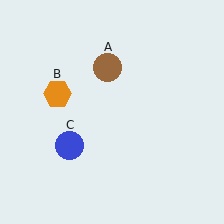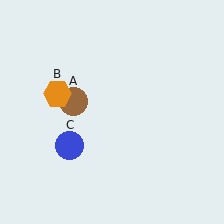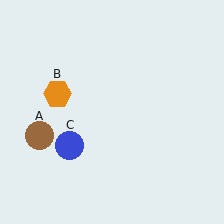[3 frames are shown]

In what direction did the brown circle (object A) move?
The brown circle (object A) moved down and to the left.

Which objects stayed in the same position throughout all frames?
Orange hexagon (object B) and blue circle (object C) remained stationary.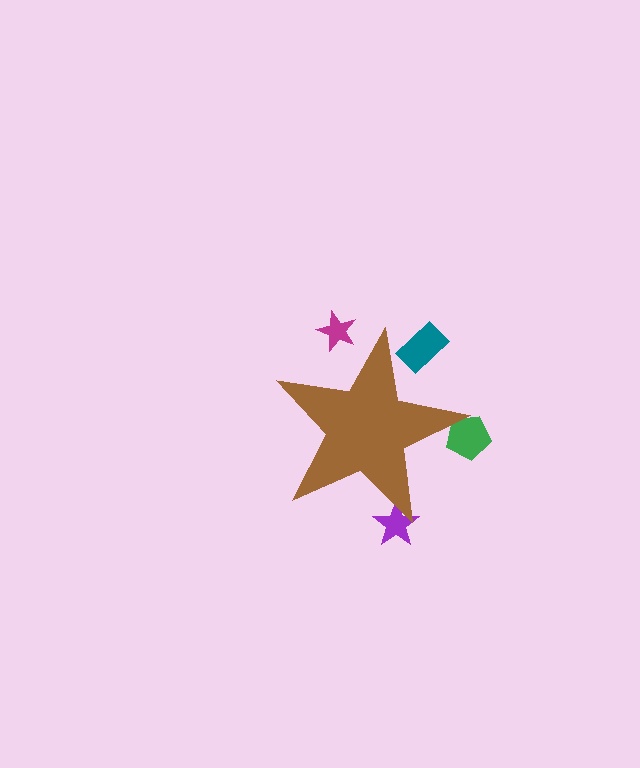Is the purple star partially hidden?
Yes, the purple star is partially hidden behind the brown star.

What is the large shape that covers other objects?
A brown star.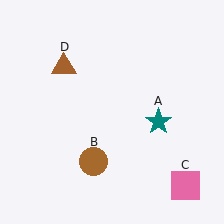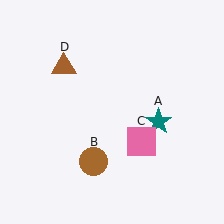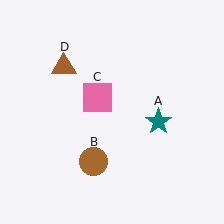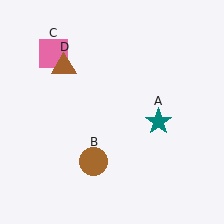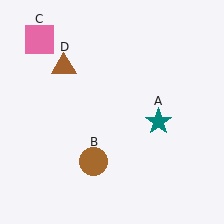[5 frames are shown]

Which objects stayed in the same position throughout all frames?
Teal star (object A) and brown circle (object B) and brown triangle (object D) remained stationary.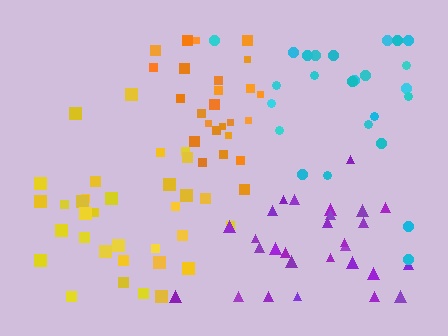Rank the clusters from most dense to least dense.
orange, yellow, purple, cyan.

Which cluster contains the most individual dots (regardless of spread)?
Yellow (33).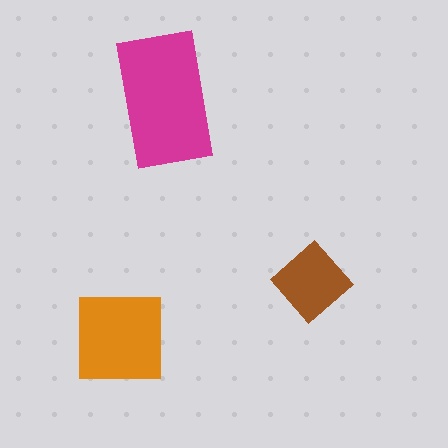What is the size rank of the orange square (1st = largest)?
2nd.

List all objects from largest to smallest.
The magenta rectangle, the orange square, the brown diamond.